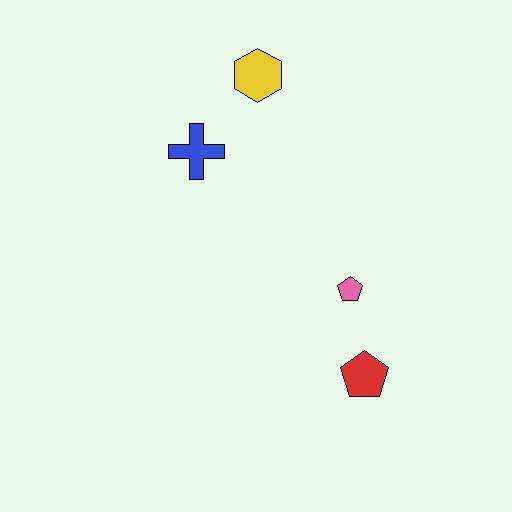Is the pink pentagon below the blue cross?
Yes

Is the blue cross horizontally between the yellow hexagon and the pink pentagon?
No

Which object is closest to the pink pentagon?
The red pentagon is closest to the pink pentagon.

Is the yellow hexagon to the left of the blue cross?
No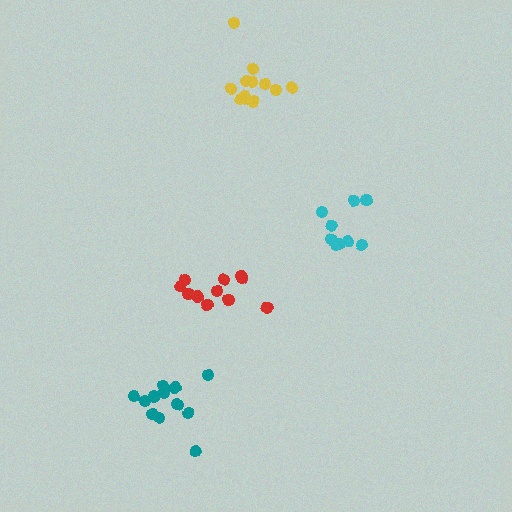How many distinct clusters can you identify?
There are 4 distinct clusters.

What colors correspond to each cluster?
The clusters are colored: red, yellow, cyan, teal.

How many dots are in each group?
Group 1: 11 dots, Group 2: 12 dots, Group 3: 9 dots, Group 4: 12 dots (44 total).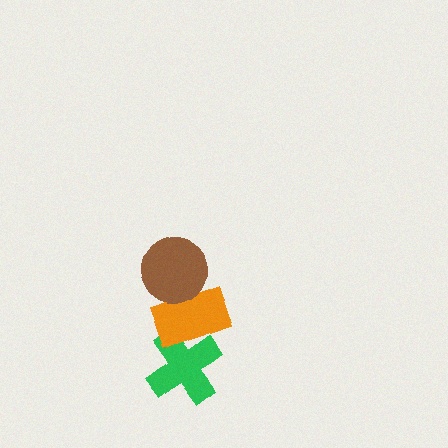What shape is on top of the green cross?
The orange rectangle is on top of the green cross.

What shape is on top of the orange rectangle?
The brown circle is on top of the orange rectangle.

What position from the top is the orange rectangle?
The orange rectangle is 2nd from the top.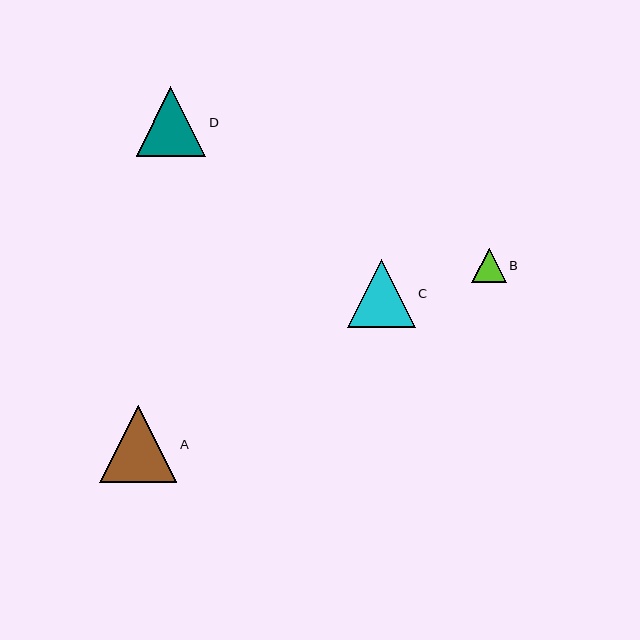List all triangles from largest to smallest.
From largest to smallest: A, D, C, B.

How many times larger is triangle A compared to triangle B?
Triangle A is approximately 2.2 times the size of triangle B.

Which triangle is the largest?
Triangle A is the largest with a size of approximately 77 pixels.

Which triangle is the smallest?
Triangle B is the smallest with a size of approximately 34 pixels.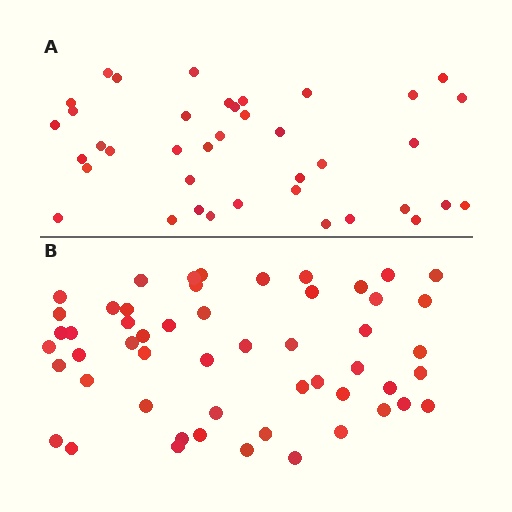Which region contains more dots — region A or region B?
Region B (the bottom region) has more dots.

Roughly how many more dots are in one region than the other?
Region B has approximately 15 more dots than region A.